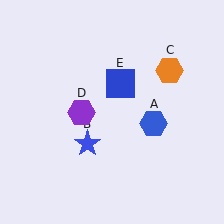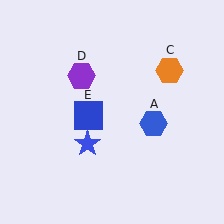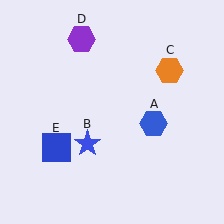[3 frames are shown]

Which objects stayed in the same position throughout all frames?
Blue hexagon (object A) and blue star (object B) and orange hexagon (object C) remained stationary.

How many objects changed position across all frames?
2 objects changed position: purple hexagon (object D), blue square (object E).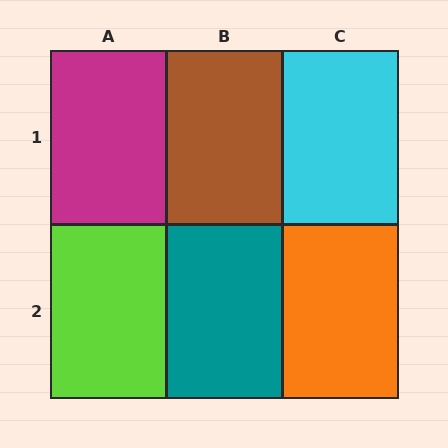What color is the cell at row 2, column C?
Orange.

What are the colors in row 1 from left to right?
Magenta, brown, cyan.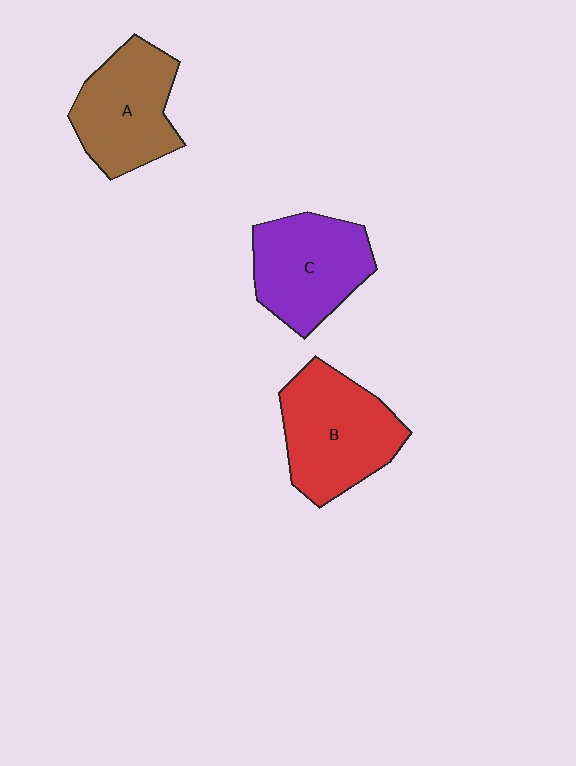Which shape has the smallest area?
Shape A (brown).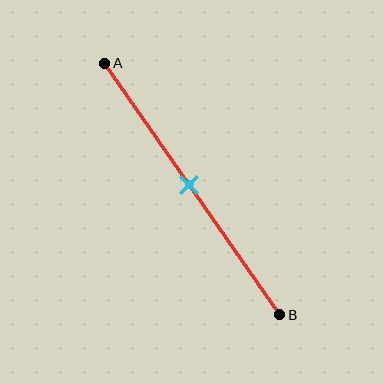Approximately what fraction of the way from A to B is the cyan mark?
The cyan mark is approximately 50% of the way from A to B.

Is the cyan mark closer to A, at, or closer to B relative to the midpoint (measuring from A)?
The cyan mark is approximately at the midpoint of segment AB.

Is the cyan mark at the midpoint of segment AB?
Yes, the mark is approximately at the midpoint.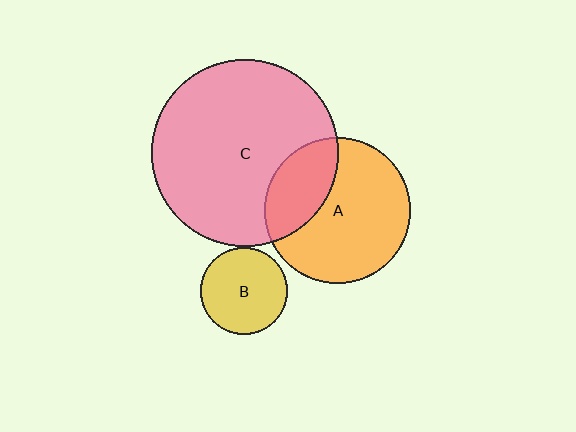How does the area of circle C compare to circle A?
Approximately 1.6 times.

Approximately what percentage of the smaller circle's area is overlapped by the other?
Approximately 30%.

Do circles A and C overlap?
Yes.